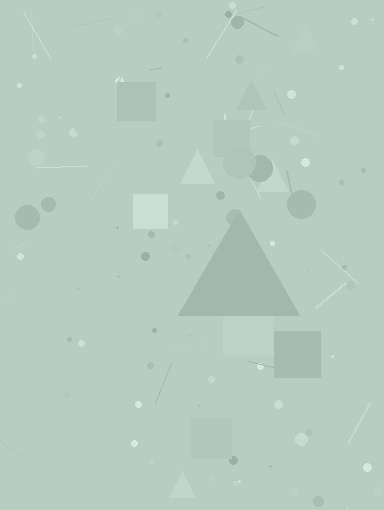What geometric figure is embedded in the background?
A triangle is embedded in the background.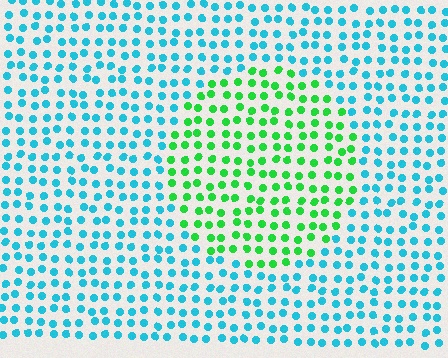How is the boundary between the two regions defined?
The boundary is defined purely by a slight shift in hue (about 59 degrees). Spacing, size, and orientation are identical on both sides.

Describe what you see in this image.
The image is filled with small cyan elements in a uniform arrangement. A circle-shaped region is visible where the elements are tinted to a slightly different hue, forming a subtle color boundary.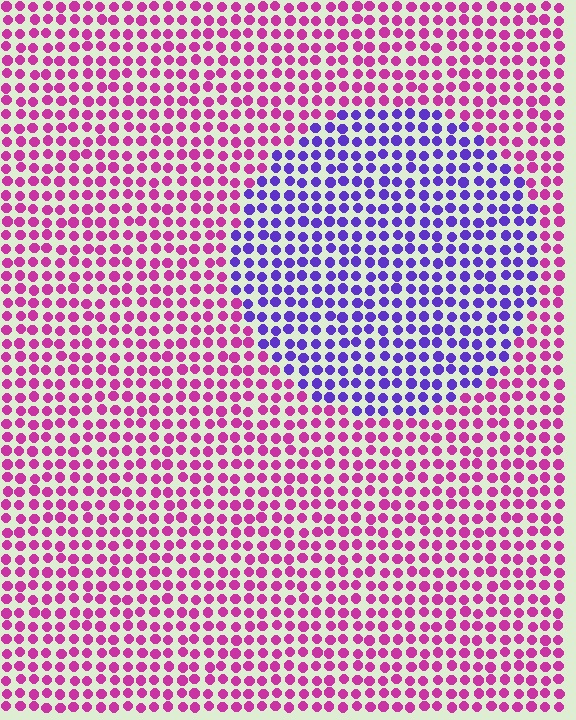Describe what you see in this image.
The image is filled with small magenta elements in a uniform arrangement. A circle-shaped region is visible where the elements are tinted to a slightly different hue, forming a subtle color boundary.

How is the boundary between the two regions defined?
The boundary is defined purely by a slight shift in hue (about 58 degrees). Spacing, size, and orientation are identical on both sides.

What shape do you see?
I see a circle.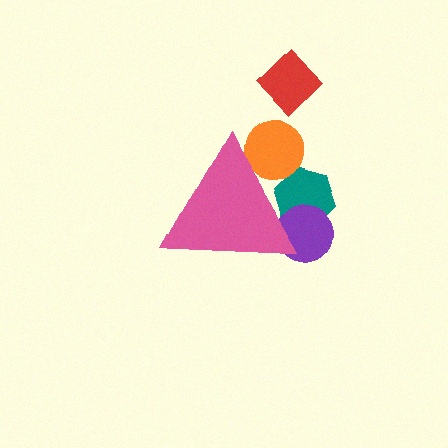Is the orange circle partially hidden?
Yes, the orange circle is partially hidden behind the pink triangle.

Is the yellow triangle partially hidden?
Yes, the yellow triangle is partially hidden behind the pink triangle.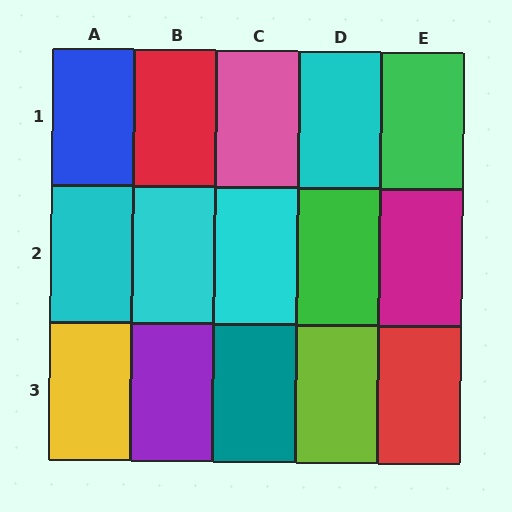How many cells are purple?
1 cell is purple.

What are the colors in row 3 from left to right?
Yellow, purple, teal, lime, red.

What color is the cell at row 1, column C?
Pink.